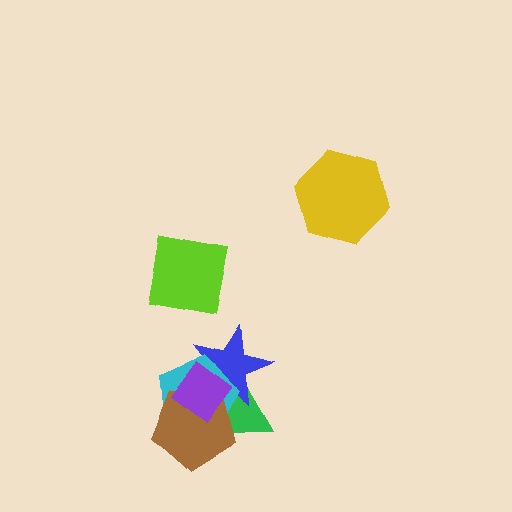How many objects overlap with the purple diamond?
4 objects overlap with the purple diamond.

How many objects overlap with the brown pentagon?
4 objects overlap with the brown pentagon.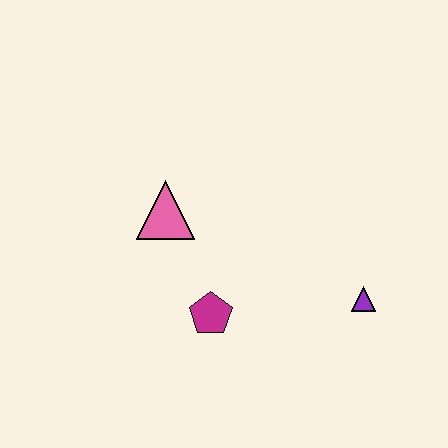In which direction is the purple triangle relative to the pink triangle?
The purple triangle is to the right of the pink triangle.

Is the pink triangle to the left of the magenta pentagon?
Yes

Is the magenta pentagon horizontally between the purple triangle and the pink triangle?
Yes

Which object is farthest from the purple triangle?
The pink triangle is farthest from the purple triangle.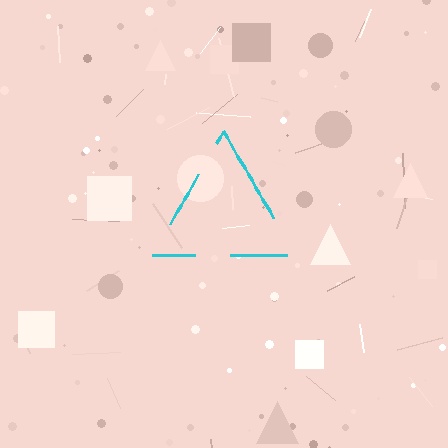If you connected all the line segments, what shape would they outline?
They would outline a triangle.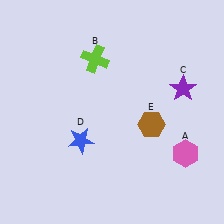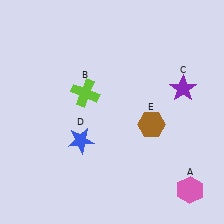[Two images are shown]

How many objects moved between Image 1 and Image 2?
2 objects moved between the two images.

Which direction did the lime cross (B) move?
The lime cross (B) moved down.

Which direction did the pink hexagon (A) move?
The pink hexagon (A) moved down.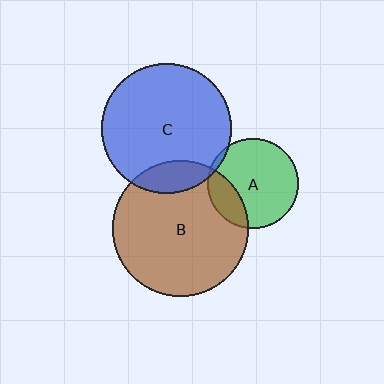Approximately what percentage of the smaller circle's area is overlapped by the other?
Approximately 5%.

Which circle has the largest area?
Circle B (brown).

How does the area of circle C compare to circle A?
Approximately 2.0 times.